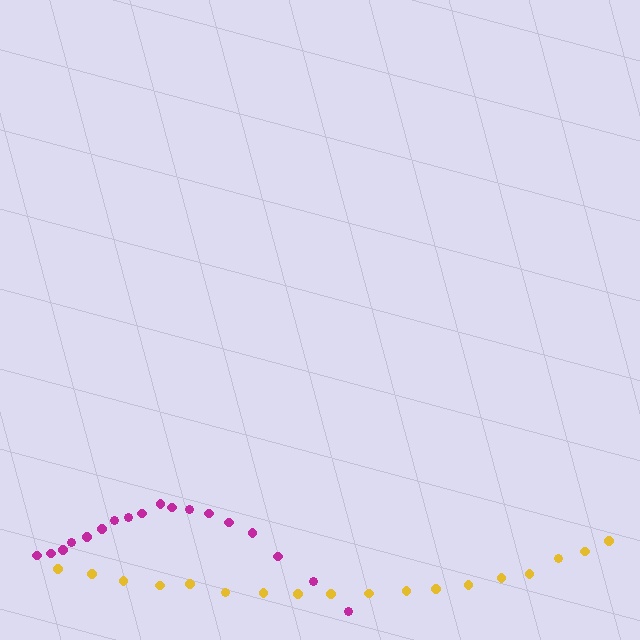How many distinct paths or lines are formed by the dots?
There are 2 distinct paths.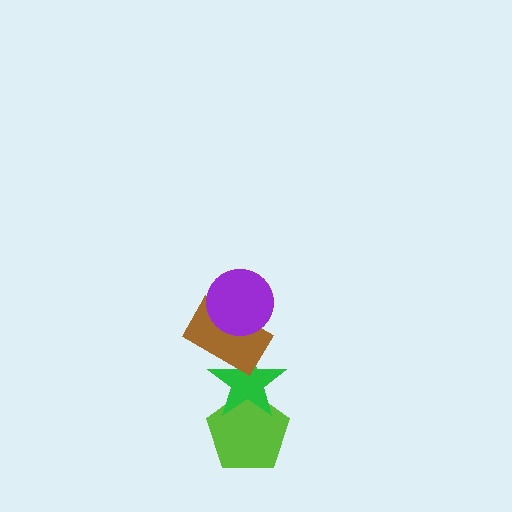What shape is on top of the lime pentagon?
The green star is on top of the lime pentagon.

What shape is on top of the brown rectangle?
The purple circle is on top of the brown rectangle.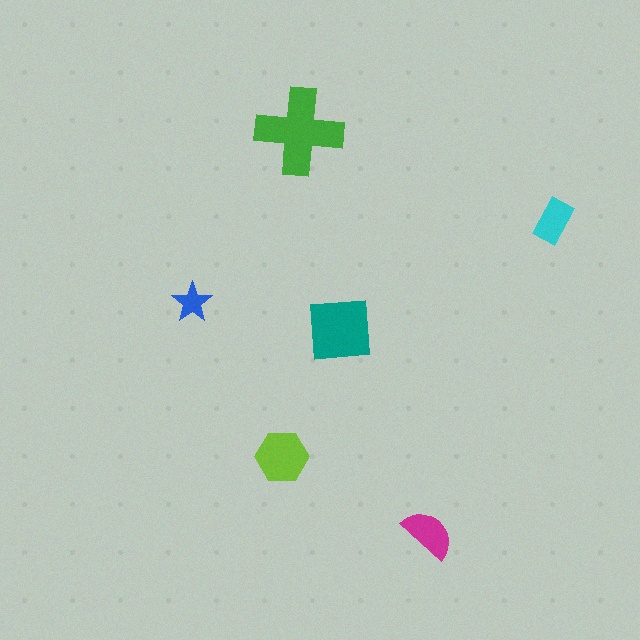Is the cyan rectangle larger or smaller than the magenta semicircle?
Smaller.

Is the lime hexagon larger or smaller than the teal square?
Smaller.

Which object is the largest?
The green cross.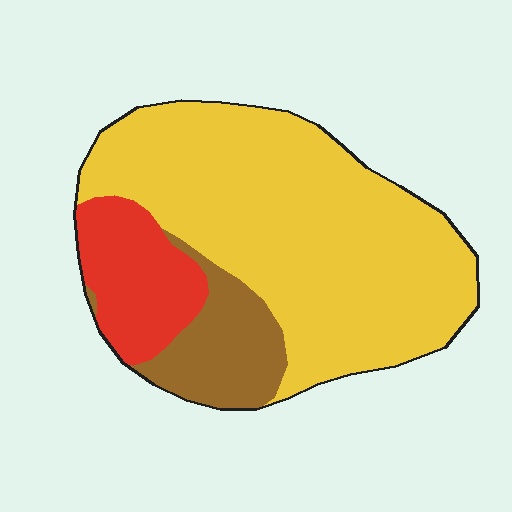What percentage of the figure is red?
Red takes up less than a quarter of the figure.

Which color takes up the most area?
Yellow, at roughly 70%.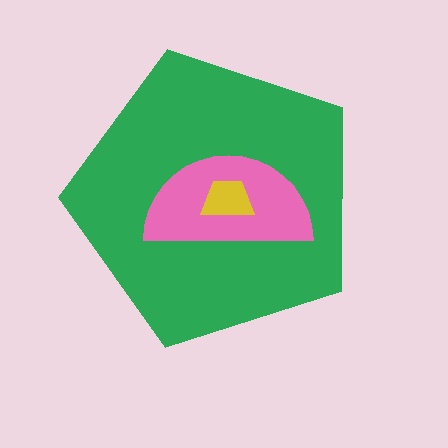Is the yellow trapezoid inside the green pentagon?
Yes.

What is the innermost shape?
The yellow trapezoid.